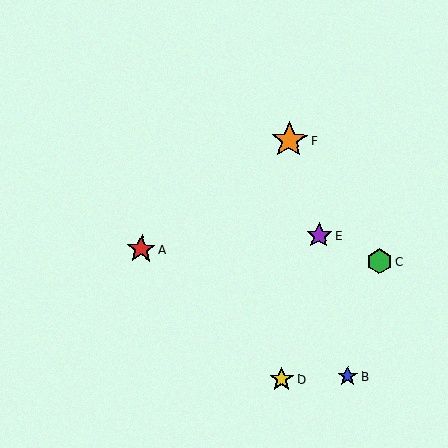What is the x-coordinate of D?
Object D is at x≈282.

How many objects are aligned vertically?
2 objects (D, F) are aligned vertically.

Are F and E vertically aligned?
No, F is at x≈289 and E is at x≈319.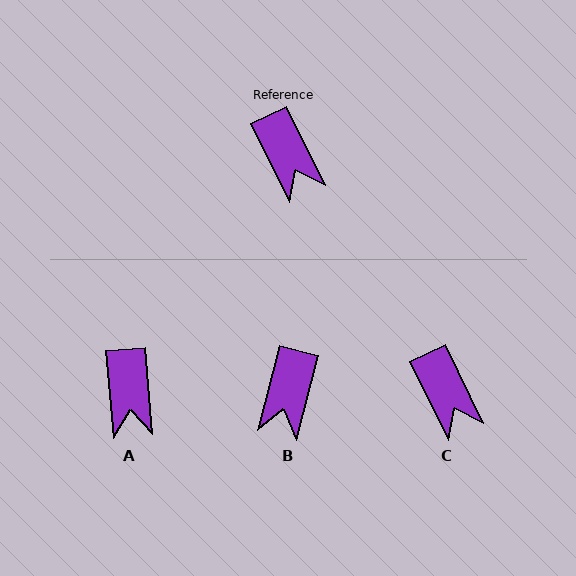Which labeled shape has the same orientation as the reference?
C.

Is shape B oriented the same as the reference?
No, it is off by about 41 degrees.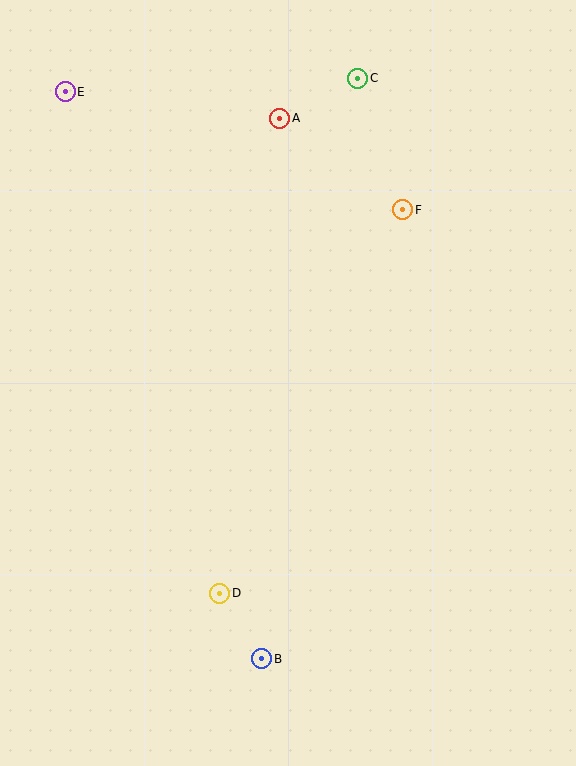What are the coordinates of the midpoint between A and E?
The midpoint between A and E is at (173, 105).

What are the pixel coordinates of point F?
Point F is at (403, 210).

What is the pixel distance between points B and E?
The distance between B and E is 600 pixels.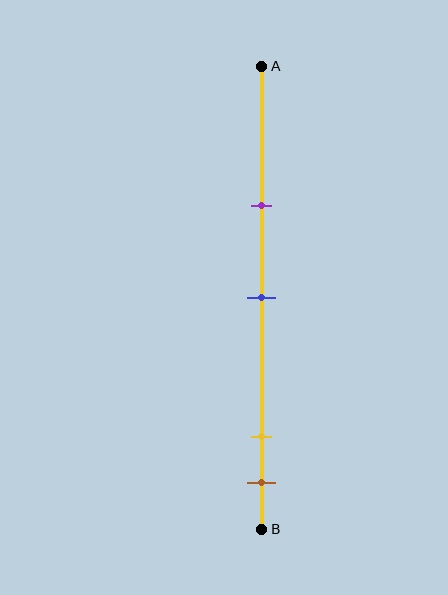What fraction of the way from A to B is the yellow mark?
The yellow mark is approximately 80% (0.8) of the way from A to B.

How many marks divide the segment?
There are 4 marks dividing the segment.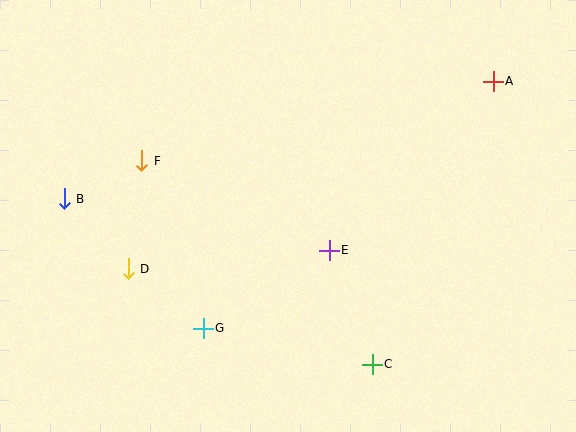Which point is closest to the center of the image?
Point E at (329, 250) is closest to the center.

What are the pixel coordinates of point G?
Point G is at (203, 328).